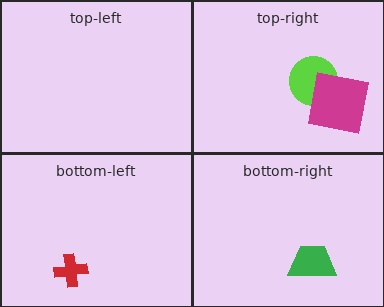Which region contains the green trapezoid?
The bottom-right region.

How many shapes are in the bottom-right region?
1.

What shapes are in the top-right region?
The lime circle, the magenta square.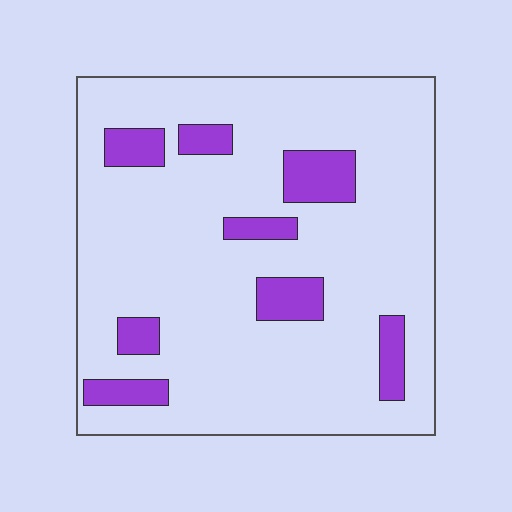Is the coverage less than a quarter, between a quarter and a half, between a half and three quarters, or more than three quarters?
Less than a quarter.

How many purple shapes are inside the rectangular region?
8.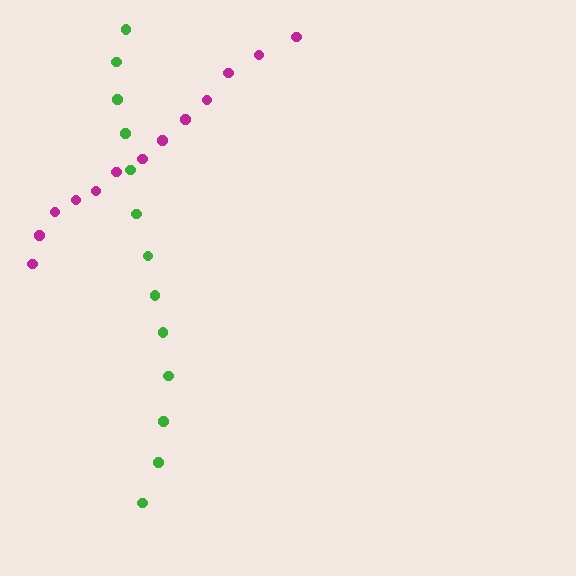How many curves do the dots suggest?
There are 2 distinct paths.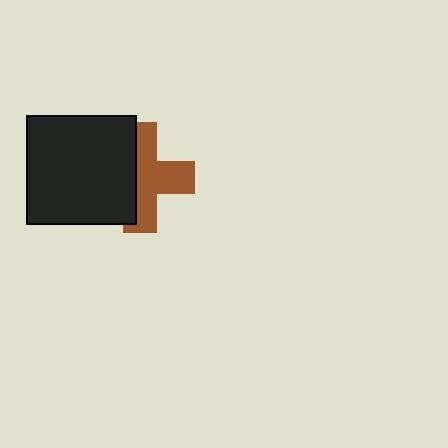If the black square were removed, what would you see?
You would see the complete brown cross.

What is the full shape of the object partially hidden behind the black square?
The partially hidden object is a brown cross.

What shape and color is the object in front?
The object in front is a black square.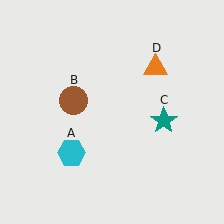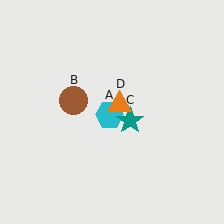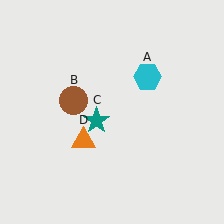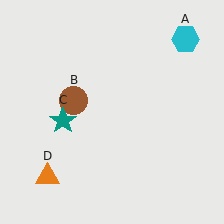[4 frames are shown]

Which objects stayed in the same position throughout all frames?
Brown circle (object B) remained stationary.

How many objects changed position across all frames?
3 objects changed position: cyan hexagon (object A), teal star (object C), orange triangle (object D).